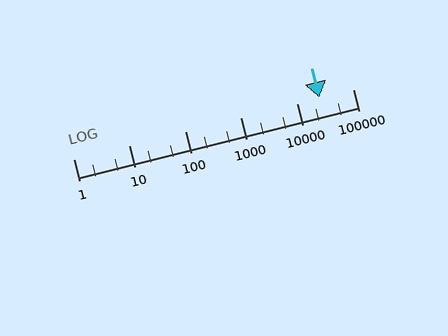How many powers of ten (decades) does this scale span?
The scale spans 5 decades, from 1 to 100000.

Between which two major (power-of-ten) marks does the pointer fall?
The pointer is between 10000 and 100000.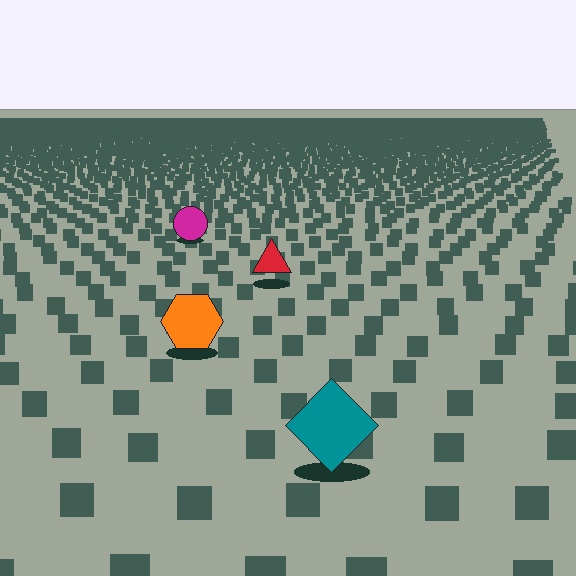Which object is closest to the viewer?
The teal diamond is closest. The texture marks near it are larger and more spread out.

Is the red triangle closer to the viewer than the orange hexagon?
No. The orange hexagon is closer — you can tell from the texture gradient: the ground texture is coarser near it.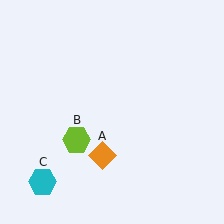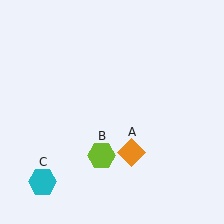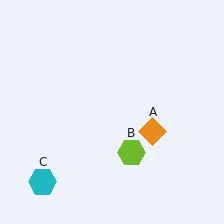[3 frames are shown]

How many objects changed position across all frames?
2 objects changed position: orange diamond (object A), lime hexagon (object B).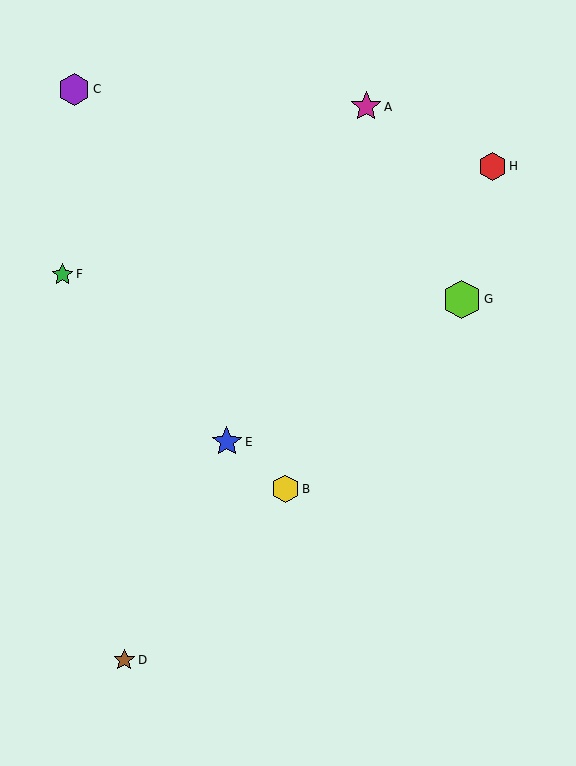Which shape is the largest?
The lime hexagon (labeled G) is the largest.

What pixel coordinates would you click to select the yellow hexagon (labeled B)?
Click at (285, 489) to select the yellow hexagon B.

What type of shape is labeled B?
Shape B is a yellow hexagon.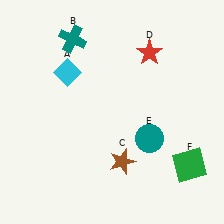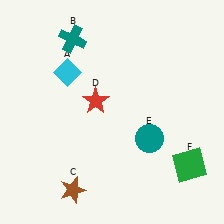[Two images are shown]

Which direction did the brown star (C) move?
The brown star (C) moved left.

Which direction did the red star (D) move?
The red star (D) moved left.